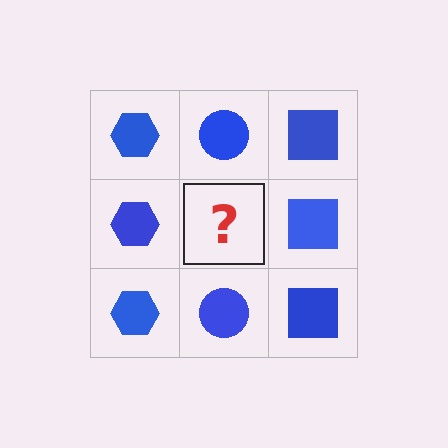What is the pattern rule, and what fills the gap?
The rule is that each column has a consistent shape. The gap should be filled with a blue circle.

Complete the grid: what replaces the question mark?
The question mark should be replaced with a blue circle.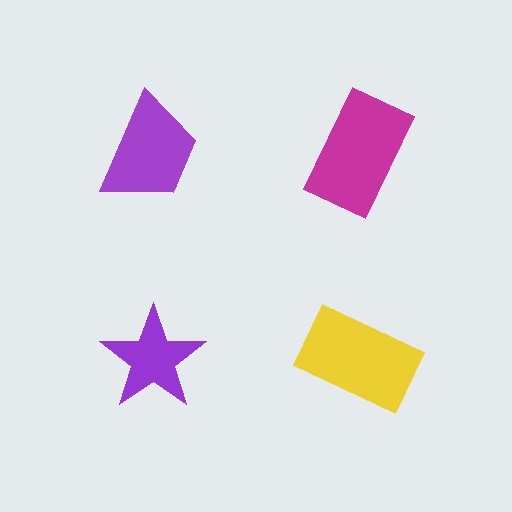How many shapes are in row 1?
2 shapes.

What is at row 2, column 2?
A yellow rectangle.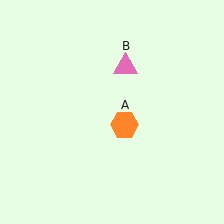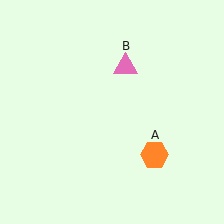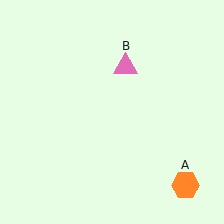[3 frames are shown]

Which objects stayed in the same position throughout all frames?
Pink triangle (object B) remained stationary.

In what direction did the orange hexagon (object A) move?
The orange hexagon (object A) moved down and to the right.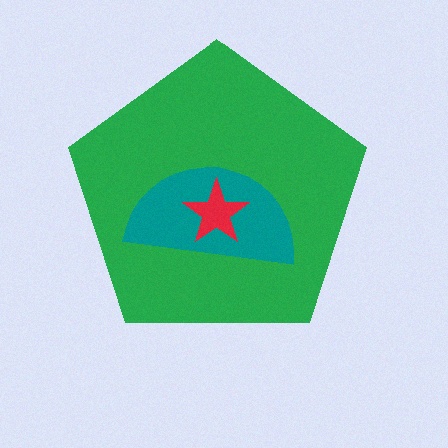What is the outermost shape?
The green pentagon.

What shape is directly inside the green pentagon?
The teal semicircle.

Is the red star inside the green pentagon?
Yes.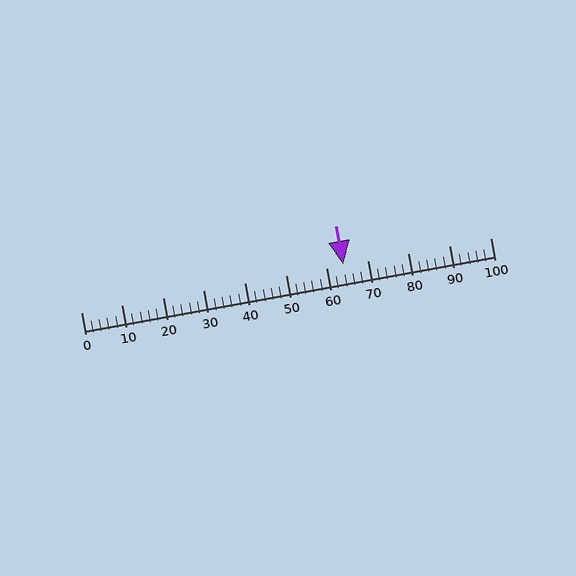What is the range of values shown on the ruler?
The ruler shows values from 0 to 100.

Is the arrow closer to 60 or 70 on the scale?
The arrow is closer to 60.